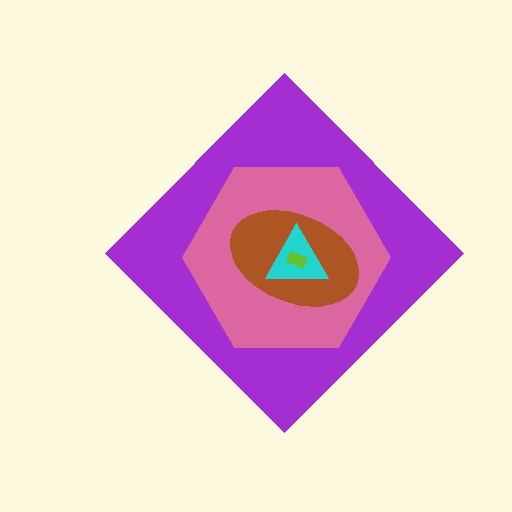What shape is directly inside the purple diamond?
The pink hexagon.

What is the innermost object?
The lime rectangle.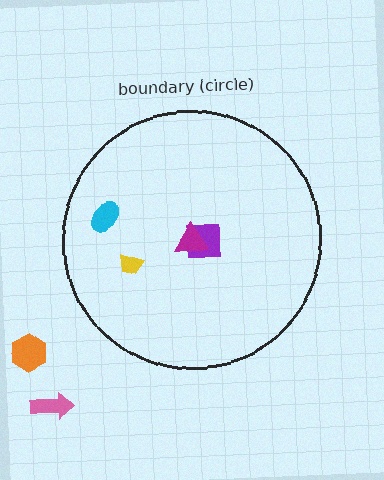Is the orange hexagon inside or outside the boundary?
Outside.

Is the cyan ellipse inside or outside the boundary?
Inside.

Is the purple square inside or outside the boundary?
Inside.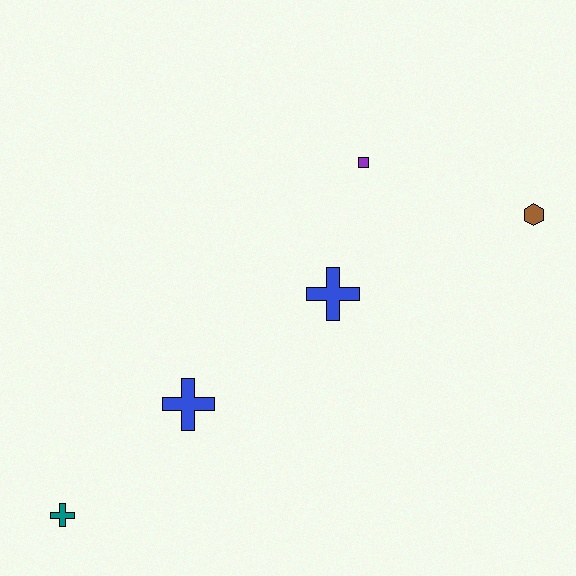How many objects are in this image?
There are 5 objects.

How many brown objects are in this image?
There is 1 brown object.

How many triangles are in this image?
There are no triangles.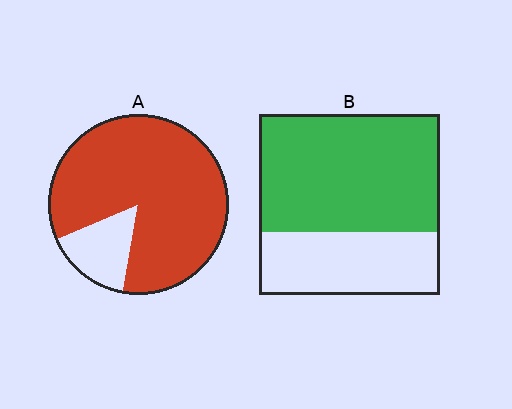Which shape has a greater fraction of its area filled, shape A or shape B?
Shape A.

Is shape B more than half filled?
Yes.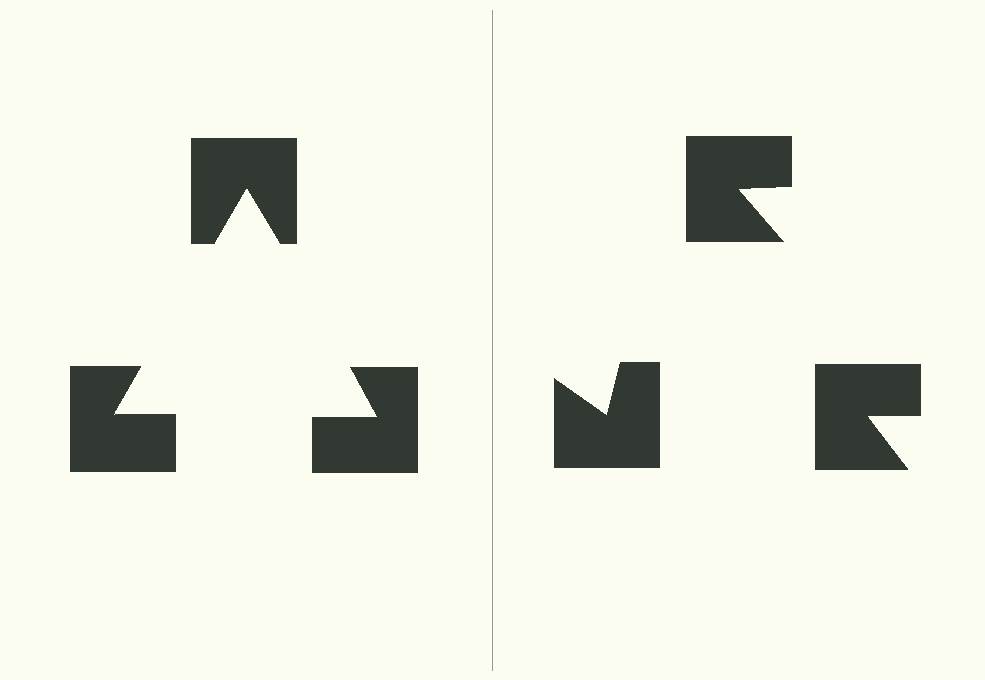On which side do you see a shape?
An illusory triangle appears on the left side. On the right side the wedge cuts are rotated, so no coherent shape forms.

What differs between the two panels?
The notched squares are positioned identically on both sides; only the wedge orientations differ. On the left they align to a triangle; on the right they are misaligned.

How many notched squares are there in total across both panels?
6 — 3 on each side.